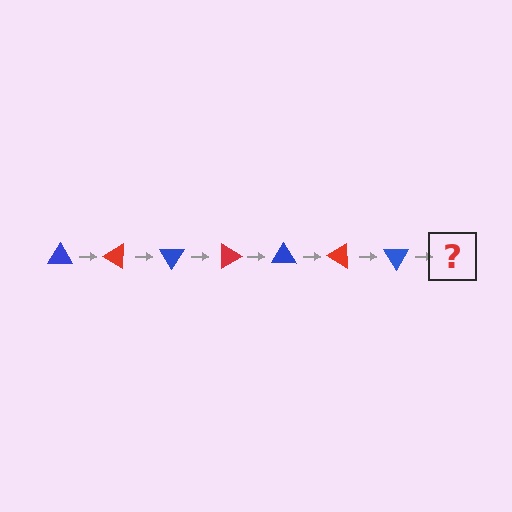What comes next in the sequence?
The next element should be a red triangle, rotated 210 degrees from the start.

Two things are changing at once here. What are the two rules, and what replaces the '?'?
The two rules are that it rotates 30 degrees each step and the color cycles through blue and red. The '?' should be a red triangle, rotated 210 degrees from the start.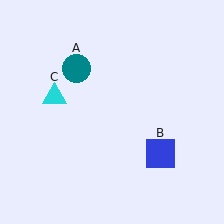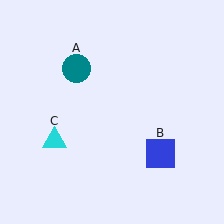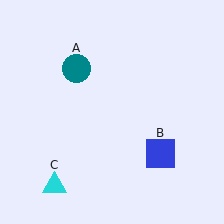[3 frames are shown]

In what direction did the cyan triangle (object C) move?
The cyan triangle (object C) moved down.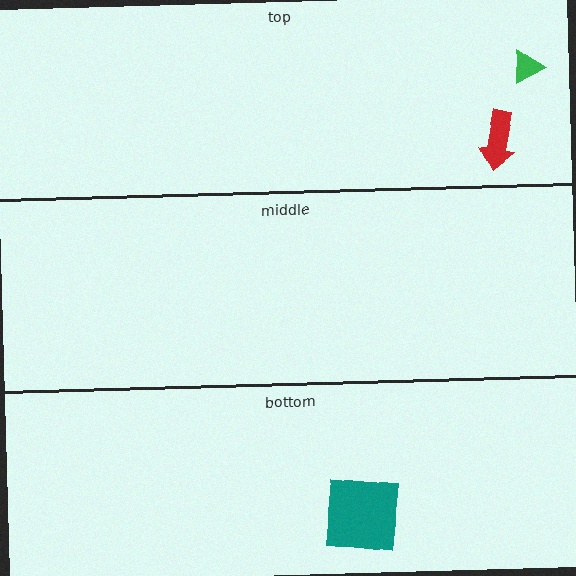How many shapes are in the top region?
2.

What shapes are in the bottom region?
The teal square.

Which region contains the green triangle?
The top region.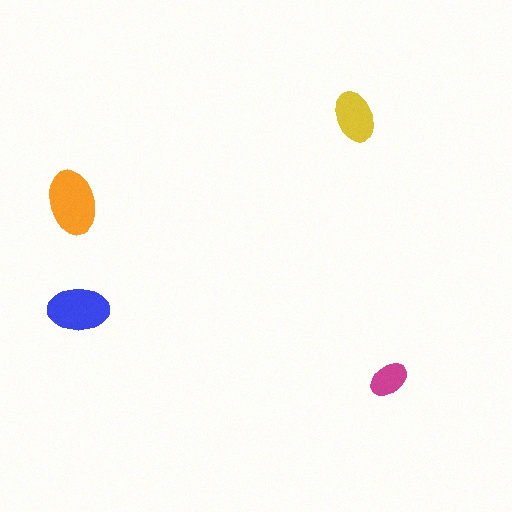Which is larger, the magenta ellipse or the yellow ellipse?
The yellow one.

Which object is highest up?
The yellow ellipse is topmost.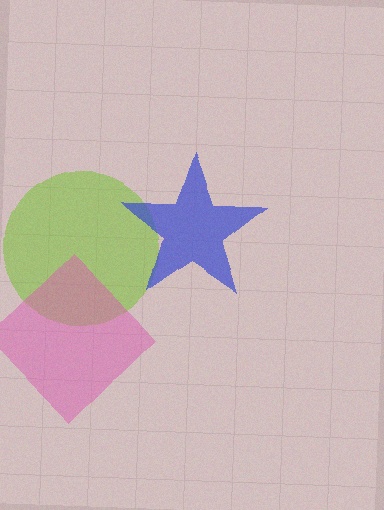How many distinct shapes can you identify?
There are 3 distinct shapes: a lime circle, a pink diamond, a blue star.